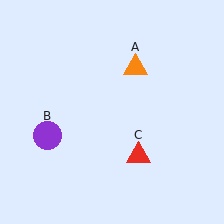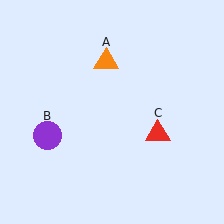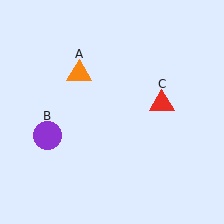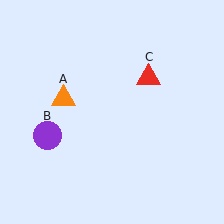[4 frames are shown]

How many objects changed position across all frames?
2 objects changed position: orange triangle (object A), red triangle (object C).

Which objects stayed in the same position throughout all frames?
Purple circle (object B) remained stationary.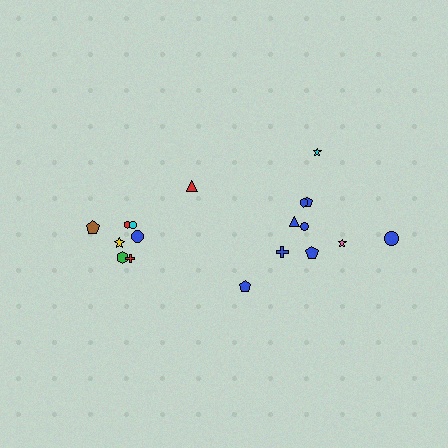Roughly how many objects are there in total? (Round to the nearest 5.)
Roughly 20 objects in total.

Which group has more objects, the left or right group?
The right group.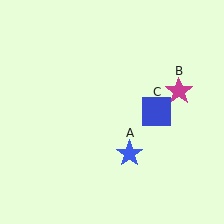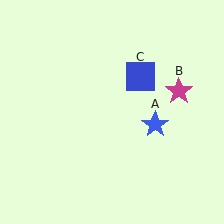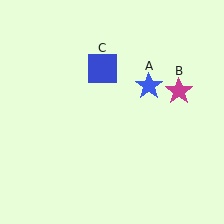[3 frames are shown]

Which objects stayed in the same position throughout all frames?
Magenta star (object B) remained stationary.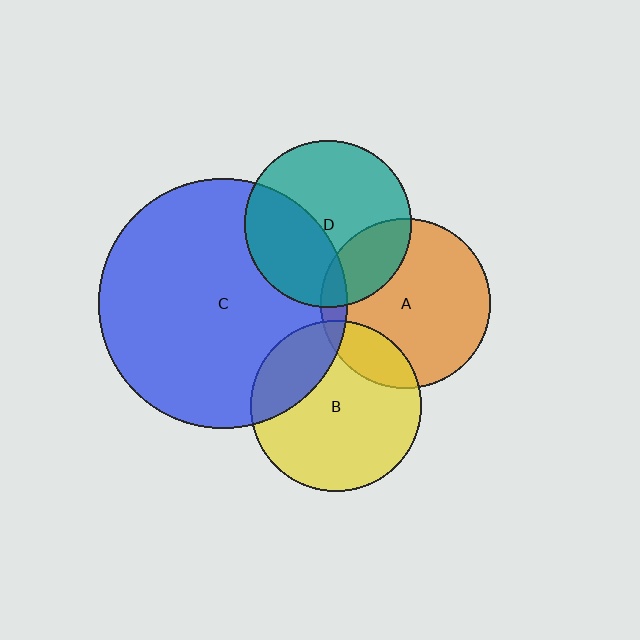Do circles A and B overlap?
Yes.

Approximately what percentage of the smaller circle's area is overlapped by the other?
Approximately 15%.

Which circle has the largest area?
Circle C (blue).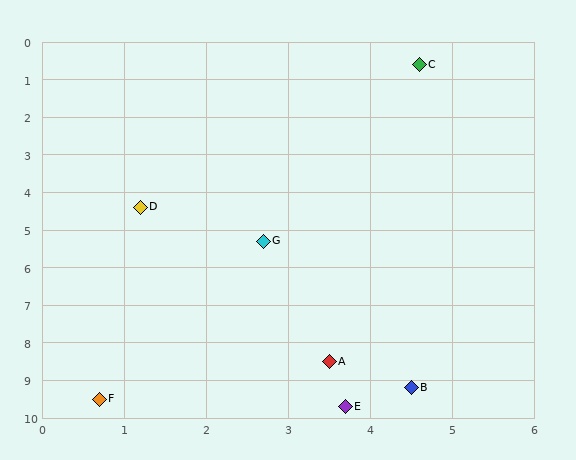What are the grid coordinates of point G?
Point G is at approximately (2.7, 5.3).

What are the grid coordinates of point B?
Point B is at approximately (4.5, 9.2).